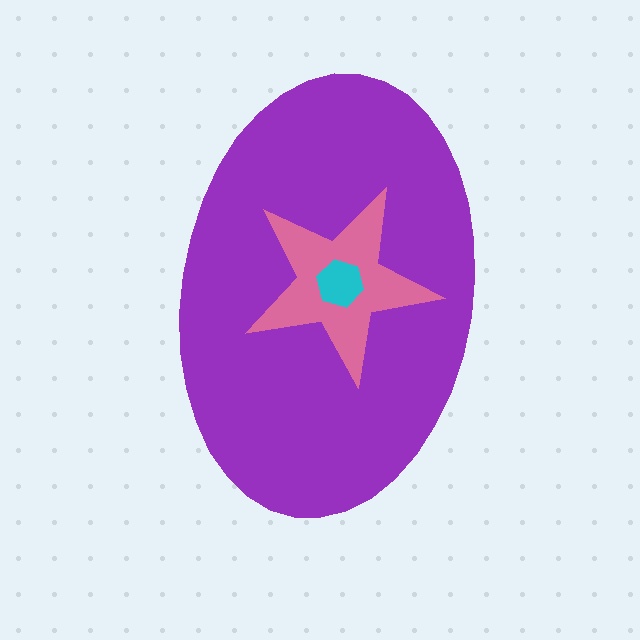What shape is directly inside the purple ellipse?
The pink star.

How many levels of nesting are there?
3.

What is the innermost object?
The cyan hexagon.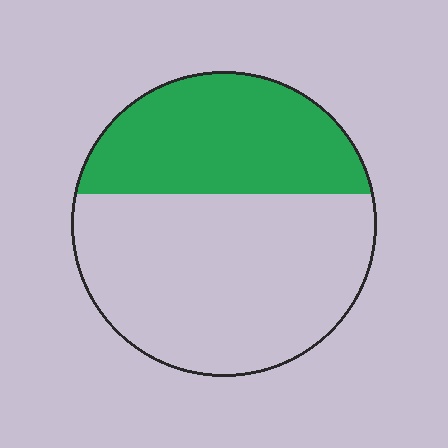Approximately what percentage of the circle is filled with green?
Approximately 40%.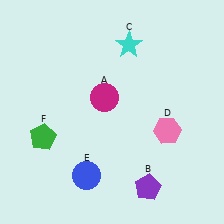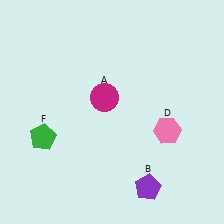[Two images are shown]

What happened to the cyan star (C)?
The cyan star (C) was removed in Image 2. It was in the top-right area of Image 1.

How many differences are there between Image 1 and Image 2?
There are 2 differences between the two images.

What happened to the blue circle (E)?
The blue circle (E) was removed in Image 2. It was in the bottom-left area of Image 1.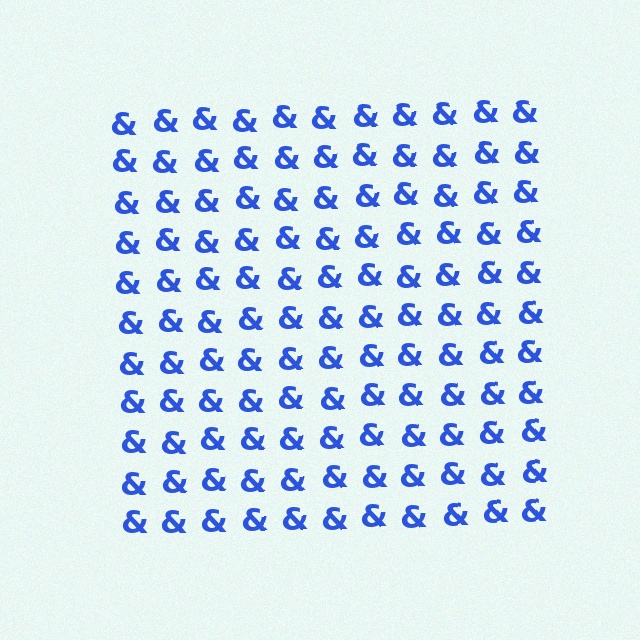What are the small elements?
The small elements are ampersands.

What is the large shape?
The large shape is a square.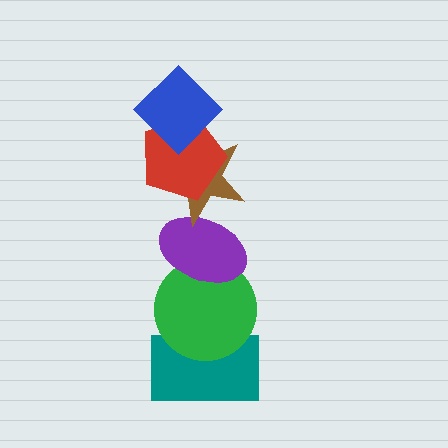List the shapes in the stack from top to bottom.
From top to bottom: the blue diamond, the red pentagon, the brown star, the purple ellipse, the green circle, the teal rectangle.